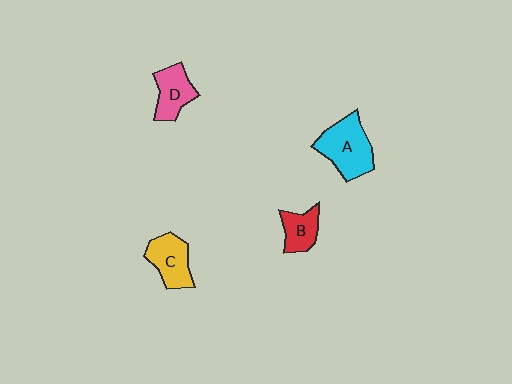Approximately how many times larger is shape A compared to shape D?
Approximately 1.5 times.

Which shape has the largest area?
Shape A (cyan).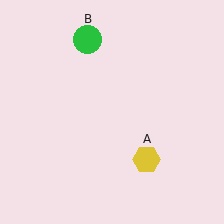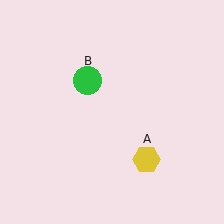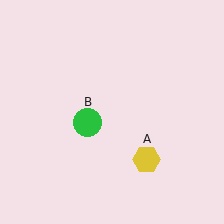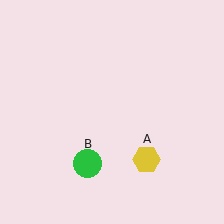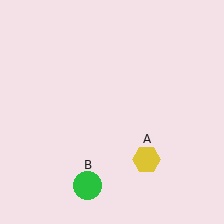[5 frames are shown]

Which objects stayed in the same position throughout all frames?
Yellow hexagon (object A) remained stationary.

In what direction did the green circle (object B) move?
The green circle (object B) moved down.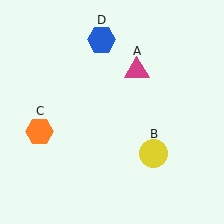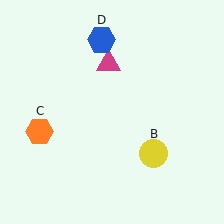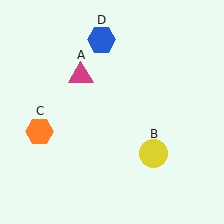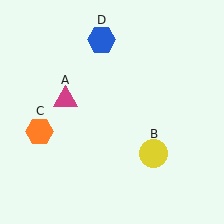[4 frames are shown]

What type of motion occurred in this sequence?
The magenta triangle (object A) rotated counterclockwise around the center of the scene.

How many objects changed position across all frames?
1 object changed position: magenta triangle (object A).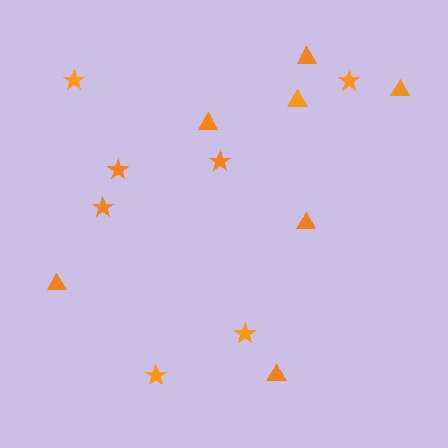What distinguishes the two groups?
There are 2 groups: one group of stars (7) and one group of triangles (7).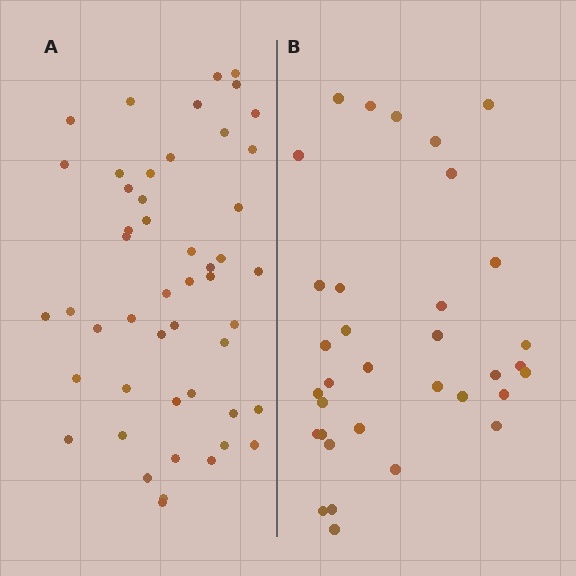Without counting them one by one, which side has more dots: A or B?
Region A (the left region) has more dots.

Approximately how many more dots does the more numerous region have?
Region A has approximately 15 more dots than region B.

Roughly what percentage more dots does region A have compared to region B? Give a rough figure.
About 45% more.